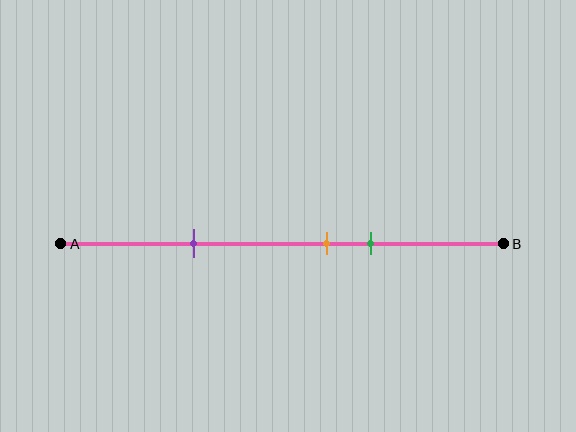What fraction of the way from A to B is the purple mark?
The purple mark is approximately 30% (0.3) of the way from A to B.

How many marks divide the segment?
There are 3 marks dividing the segment.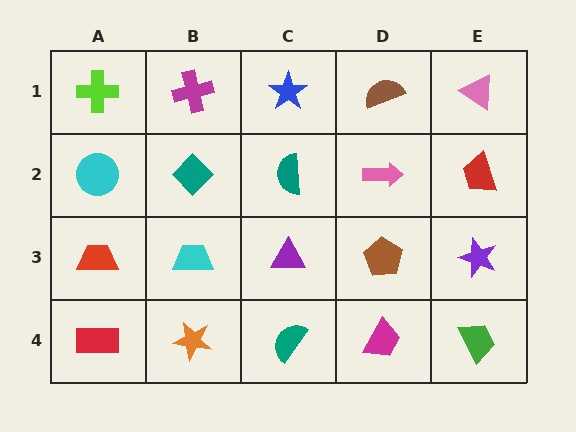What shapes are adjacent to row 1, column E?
A red trapezoid (row 2, column E), a brown semicircle (row 1, column D).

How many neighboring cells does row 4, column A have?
2.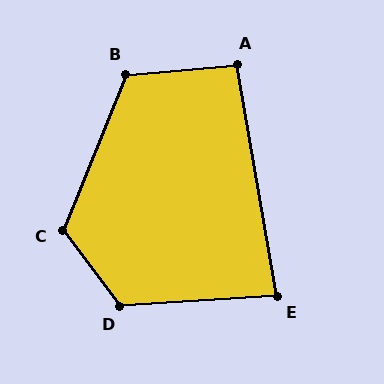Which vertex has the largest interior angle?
D, at approximately 123 degrees.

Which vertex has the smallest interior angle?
E, at approximately 84 degrees.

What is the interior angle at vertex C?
Approximately 121 degrees (obtuse).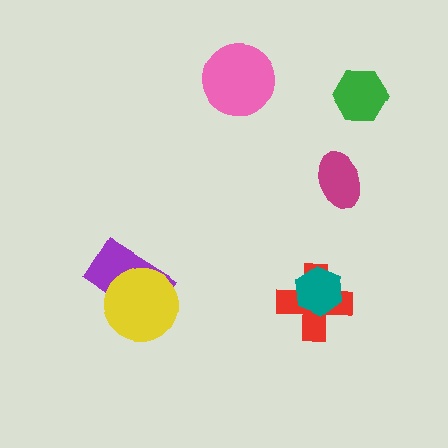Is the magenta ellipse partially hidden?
No, no other shape covers it.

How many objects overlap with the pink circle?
0 objects overlap with the pink circle.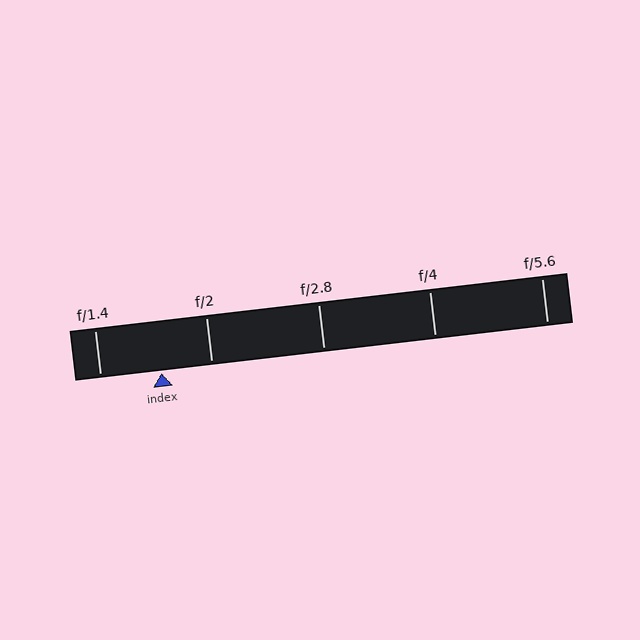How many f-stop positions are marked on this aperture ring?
There are 5 f-stop positions marked.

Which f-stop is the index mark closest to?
The index mark is closest to f/2.